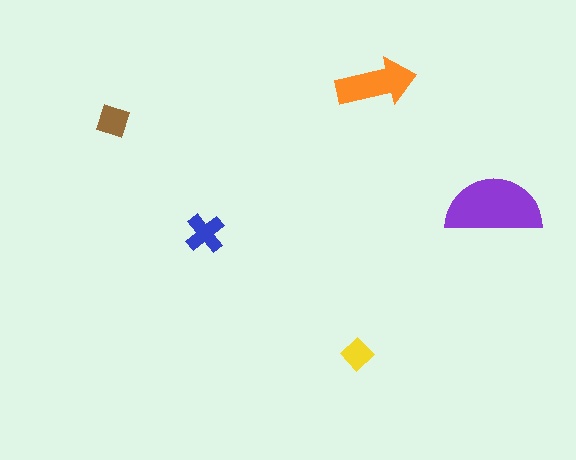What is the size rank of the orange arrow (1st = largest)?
2nd.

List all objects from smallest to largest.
The yellow diamond, the brown square, the blue cross, the orange arrow, the purple semicircle.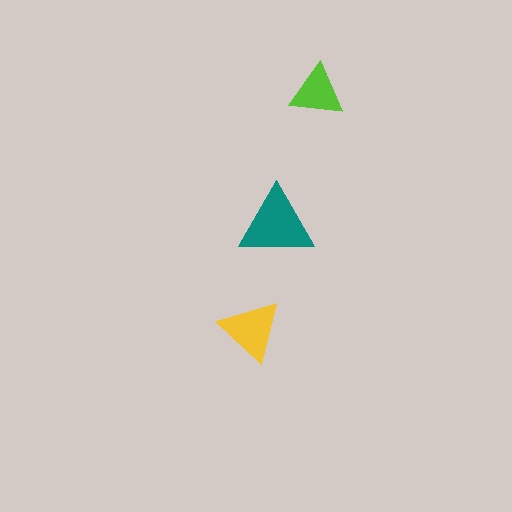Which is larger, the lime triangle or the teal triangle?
The teal one.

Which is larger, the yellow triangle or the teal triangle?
The teal one.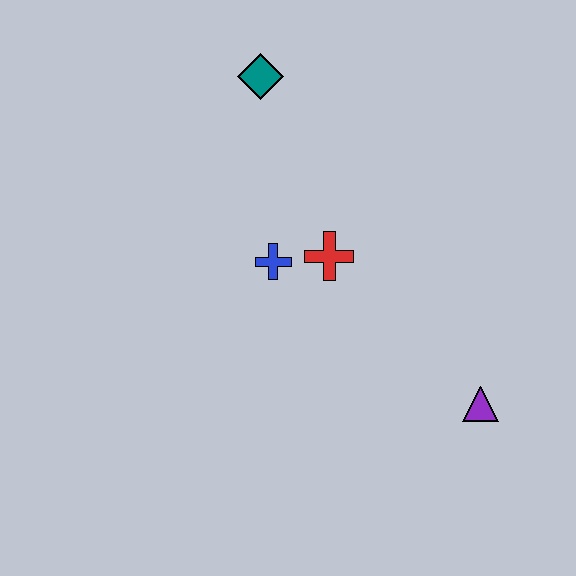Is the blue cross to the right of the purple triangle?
No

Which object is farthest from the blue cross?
The purple triangle is farthest from the blue cross.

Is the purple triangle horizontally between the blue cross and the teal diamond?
No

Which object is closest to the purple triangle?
The red cross is closest to the purple triangle.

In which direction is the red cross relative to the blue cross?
The red cross is to the right of the blue cross.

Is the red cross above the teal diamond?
No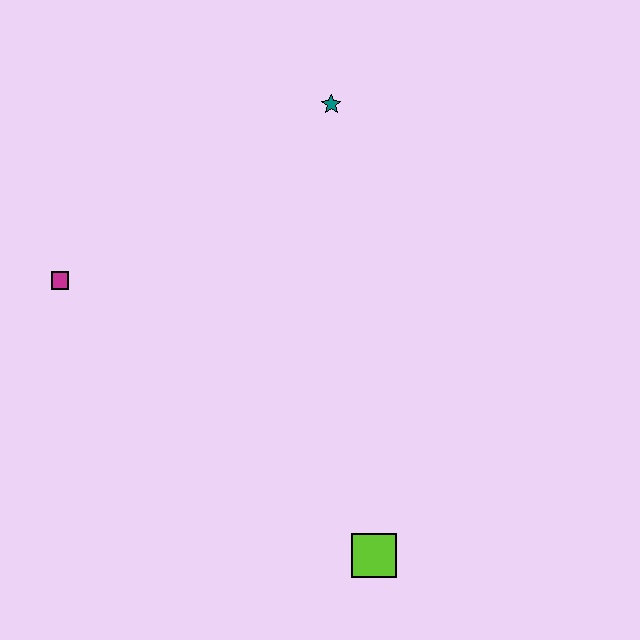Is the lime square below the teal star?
Yes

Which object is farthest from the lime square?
The teal star is farthest from the lime square.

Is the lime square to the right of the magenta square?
Yes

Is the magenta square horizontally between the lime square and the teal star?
No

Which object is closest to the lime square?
The magenta square is closest to the lime square.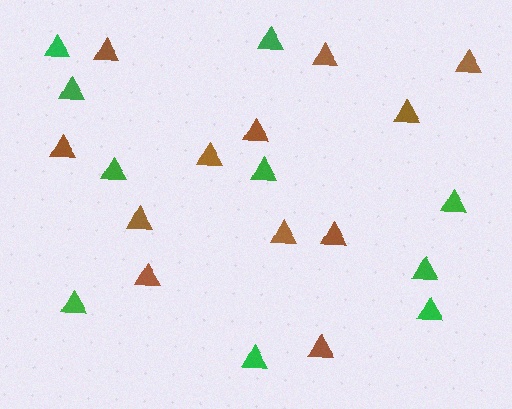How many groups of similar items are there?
There are 2 groups: one group of green triangles (10) and one group of brown triangles (12).